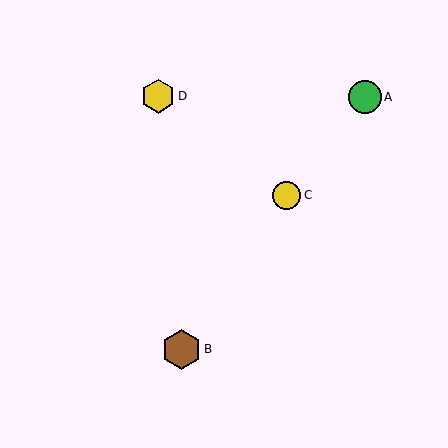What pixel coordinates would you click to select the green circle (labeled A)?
Click at (365, 97) to select the green circle A.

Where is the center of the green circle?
The center of the green circle is at (365, 97).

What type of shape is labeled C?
Shape C is a yellow circle.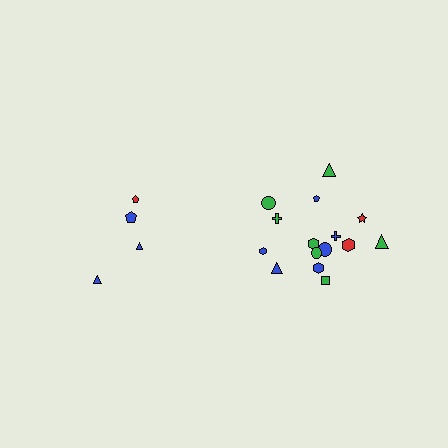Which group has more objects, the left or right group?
The right group.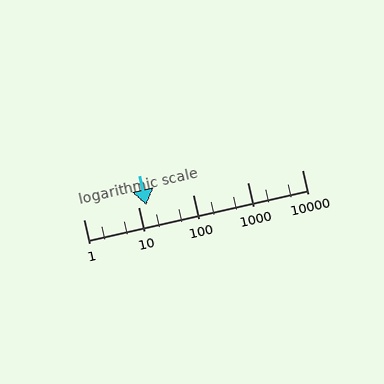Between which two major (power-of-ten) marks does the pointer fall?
The pointer is between 10 and 100.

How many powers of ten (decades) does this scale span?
The scale spans 4 decades, from 1 to 10000.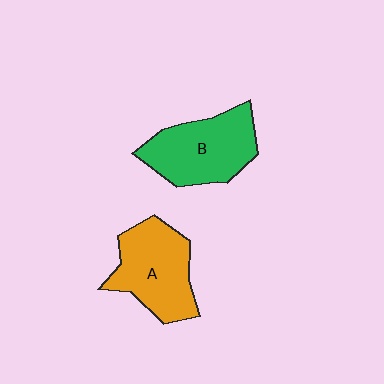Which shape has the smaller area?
Shape A (orange).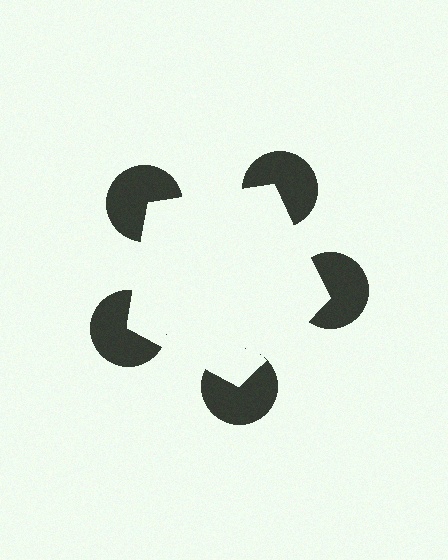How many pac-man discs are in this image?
There are 5 — one at each vertex of the illusory pentagon.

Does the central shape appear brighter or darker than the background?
It typically appears slightly brighter than the background, even though no actual brightness change is drawn.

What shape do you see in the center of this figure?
An illusory pentagon — its edges are inferred from the aligned wedge cuts in the pac-man discs, not physically drawn.